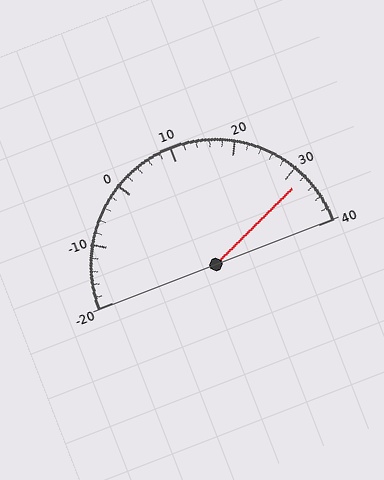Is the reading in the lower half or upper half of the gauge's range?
The reading is in the upper half of the range (-20 to 40).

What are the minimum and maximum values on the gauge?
The gauge ranges from -20 to 40.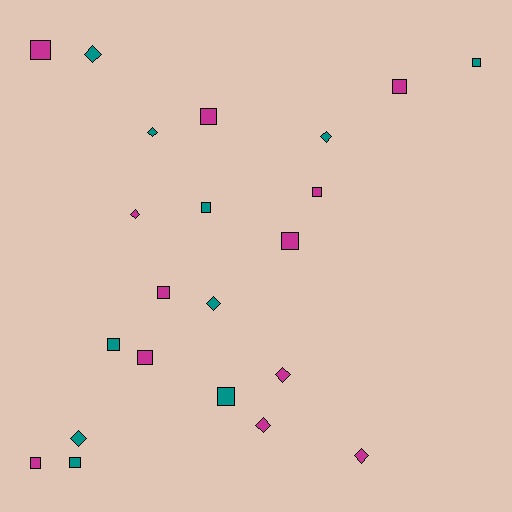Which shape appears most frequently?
Square, with 13 objects.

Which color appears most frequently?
Magenta, with 12 objects.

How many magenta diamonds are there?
There are 4 magenta diamonds.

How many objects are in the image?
There are 22 objects.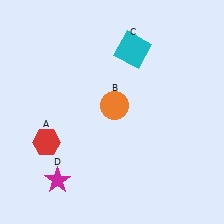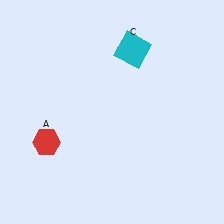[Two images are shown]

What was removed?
The magenta star (D), the orange circle (B) were removed in Image 2.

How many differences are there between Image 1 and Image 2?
There are 2 differences between the two images.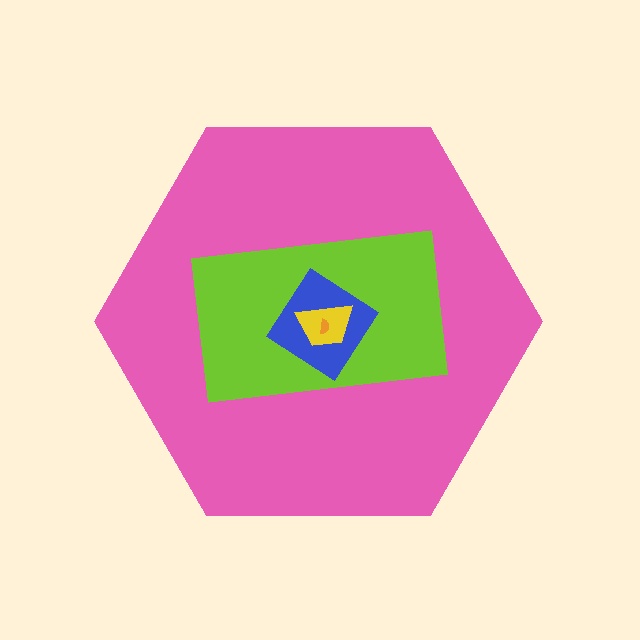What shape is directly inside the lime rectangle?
The blue diamond.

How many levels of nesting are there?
5.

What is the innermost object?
The orange semicircle.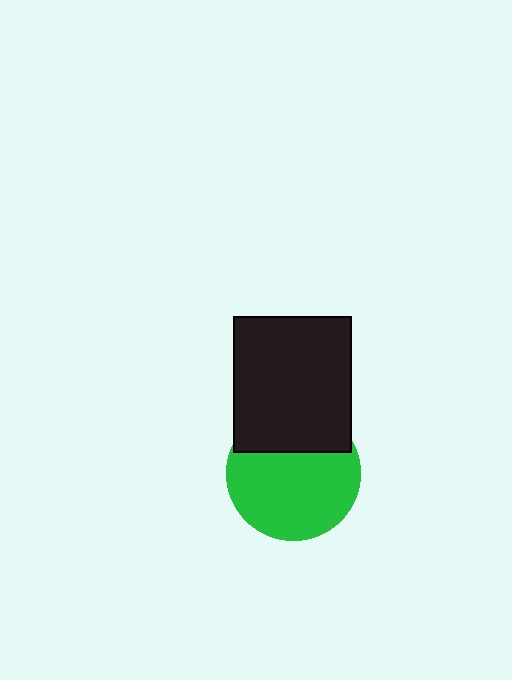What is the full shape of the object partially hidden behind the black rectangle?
The partially hidden object is a green circle.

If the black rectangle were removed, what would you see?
You would see the complete green circle.